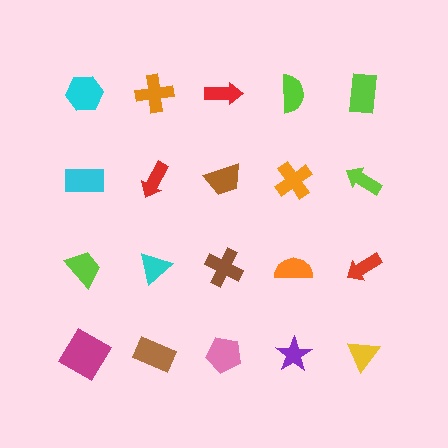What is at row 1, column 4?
A lime semicircle.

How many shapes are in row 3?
5 shapes.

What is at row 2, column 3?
A brown trapezoid.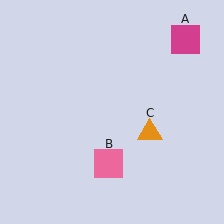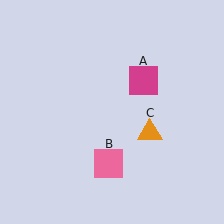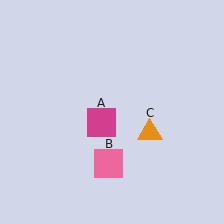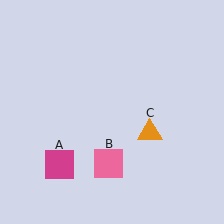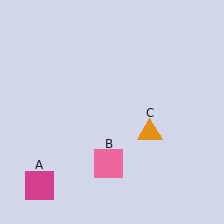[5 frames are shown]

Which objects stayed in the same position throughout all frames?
Pink square (object B) and orange triangle (object C) remained stationary.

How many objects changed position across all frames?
1 object changed position: magenta square (object A).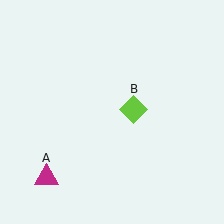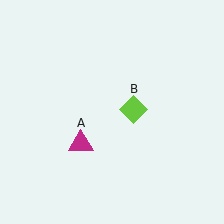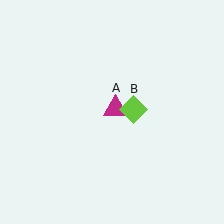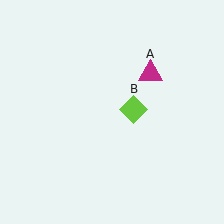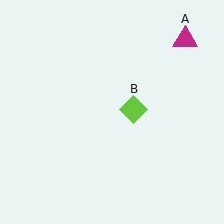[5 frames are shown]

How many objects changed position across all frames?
1 object changed position: magenta triangle (object A).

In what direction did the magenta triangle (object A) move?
The magenta triangle (object A) moved up and to the right.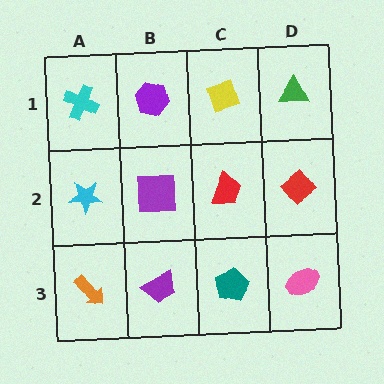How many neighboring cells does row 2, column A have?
3.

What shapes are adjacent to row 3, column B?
A purple square (row 2, column B), an orange arrow (row 3, column A), a teal pentagon (row 3, column C).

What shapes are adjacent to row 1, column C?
A red trapezoid (row 2, column C), a purple hexagon (row 1, column B), a green triangle (row 1, column D).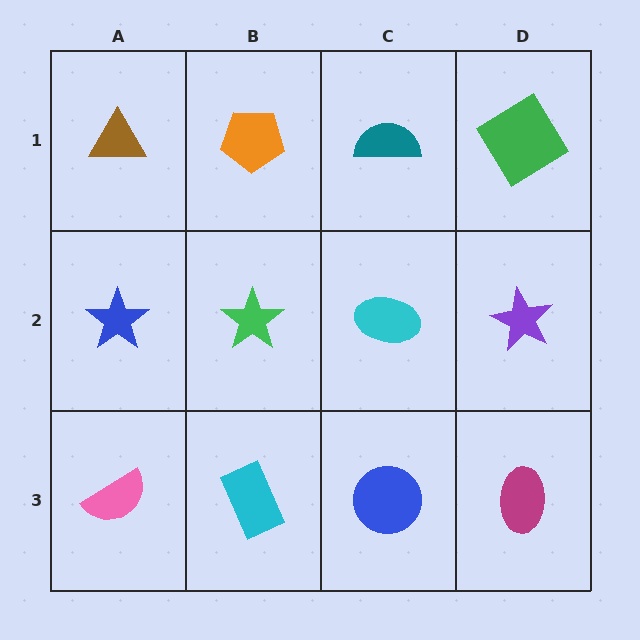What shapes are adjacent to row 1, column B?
A green star (row 2, column B), a brown triangle (row 1, column A), a teal semicircle (row 1, column C).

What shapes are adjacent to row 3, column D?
A purple star (row 2, column D), a blue circle (row 3, column C).